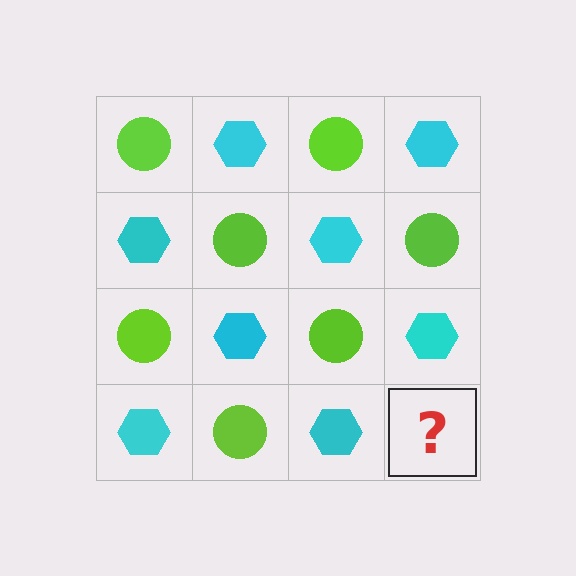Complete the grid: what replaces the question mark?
The question mark should be replaced with a lime circle.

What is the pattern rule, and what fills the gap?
The rule is that it alternates lime circle and cyan hexagon in a checkerboard pattern. The gap should be filled with a lime circle.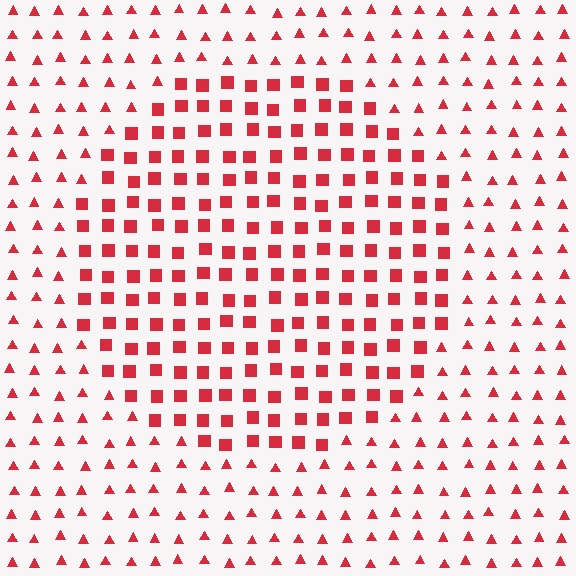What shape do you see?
I see a circle.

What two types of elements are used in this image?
The image uses squares inside the circle region and triangles outside it.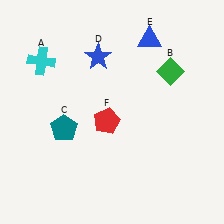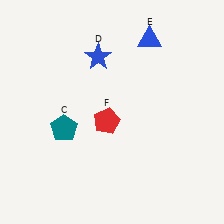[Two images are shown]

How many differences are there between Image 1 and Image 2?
There are 2 differences between the two images.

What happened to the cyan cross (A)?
The cyan cross (A) was removed in Image 2. It was in the top-left area of Image 1.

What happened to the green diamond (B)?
The green diamond (B) was removed in Image 2. It was in the top-right area of Image 1.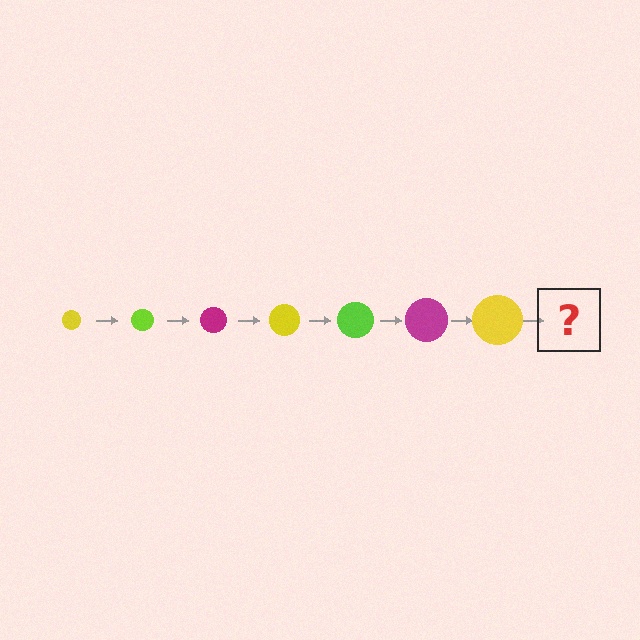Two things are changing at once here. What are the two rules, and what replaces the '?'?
The two rules are that the circle grows larger each step and the color cycles through yellow, lime, and magenta. The '?' should be a lime circle, larger than the previous one.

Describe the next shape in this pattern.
It should be a lime circle, larger than the previous one.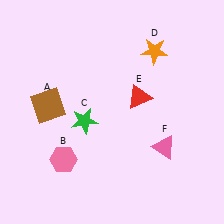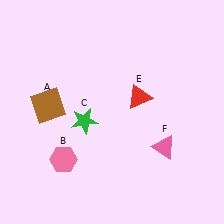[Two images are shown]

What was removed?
The orange star (D) was removed in Image 2.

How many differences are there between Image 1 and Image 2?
There is 1 difference between the two images.